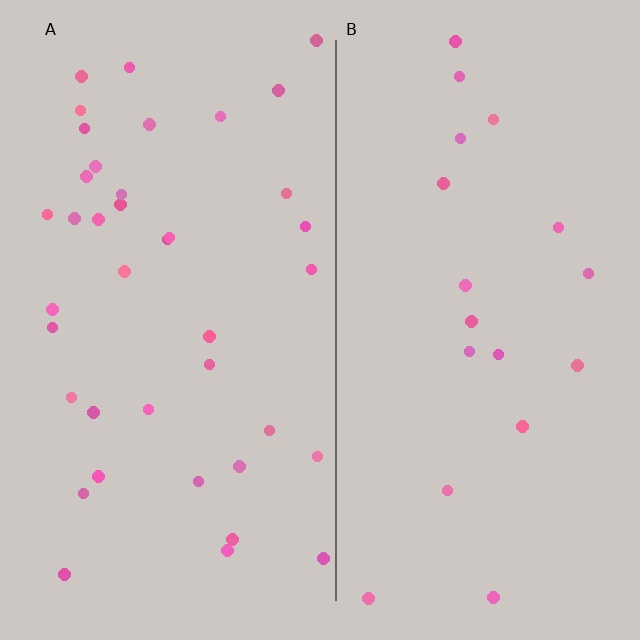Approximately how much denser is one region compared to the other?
Approximately 2.1× — region A over region B.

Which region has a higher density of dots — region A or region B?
A (the left).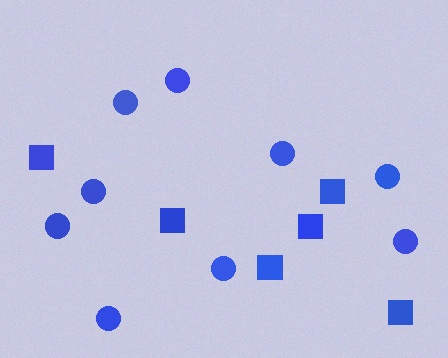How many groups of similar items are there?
There are 2 groups: one group of circles (9) and one group of squares (6).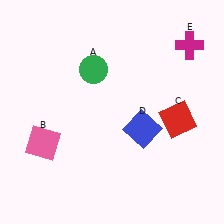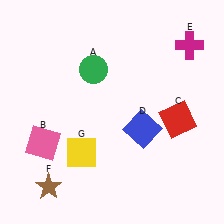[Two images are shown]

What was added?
A brown star (F), a yellow square (G) were added in Image 2.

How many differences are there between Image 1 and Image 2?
There are 2 differences between the two images.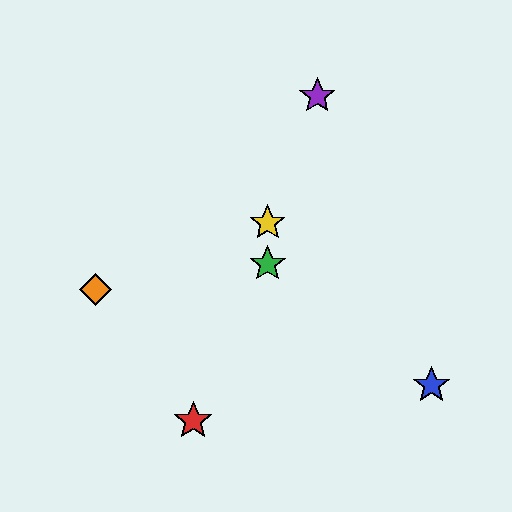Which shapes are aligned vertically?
The green star, the yellow star are aligned vertically.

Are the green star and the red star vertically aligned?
No, the green star is at x≈268 and the red star is at x≈193.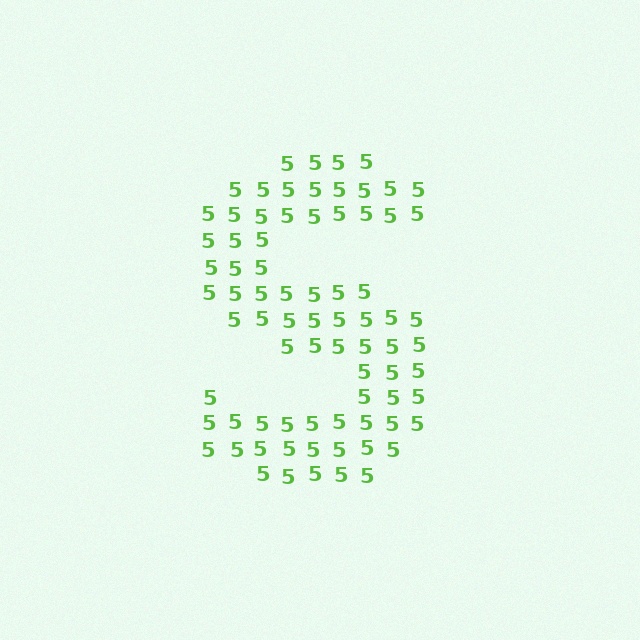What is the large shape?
The large shape is the letter S.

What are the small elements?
The small elements are digit 5's.